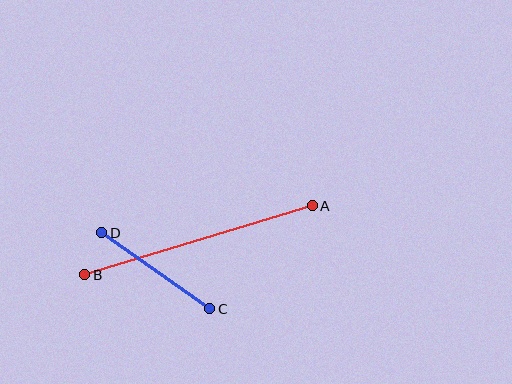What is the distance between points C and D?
The distance is approximately 132 pixels.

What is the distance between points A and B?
The distance is approximately 238 pixels.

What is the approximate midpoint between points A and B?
The midpoint is at approximately (198, 240) pixels.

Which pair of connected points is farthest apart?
Points A and B are farthest apart.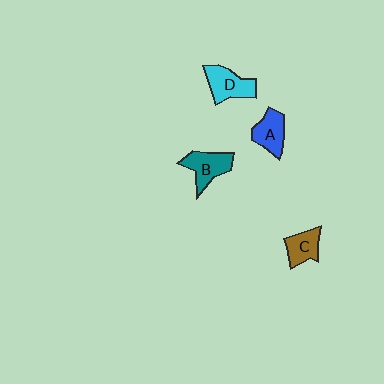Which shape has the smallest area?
Shape C (brown).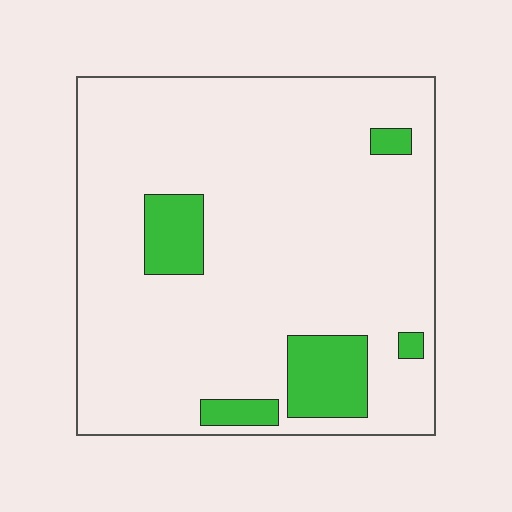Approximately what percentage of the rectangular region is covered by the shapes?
Approximately 10%.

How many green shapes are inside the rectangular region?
5.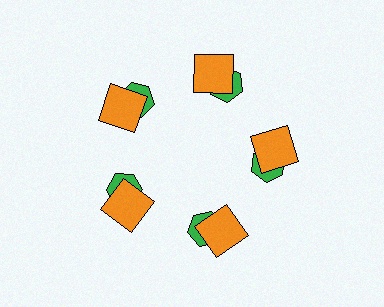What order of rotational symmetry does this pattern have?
This pattern has 5-fold rotational symmetry.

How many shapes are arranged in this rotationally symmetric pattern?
There are 10 shapes, arranged in 5 groups of 2.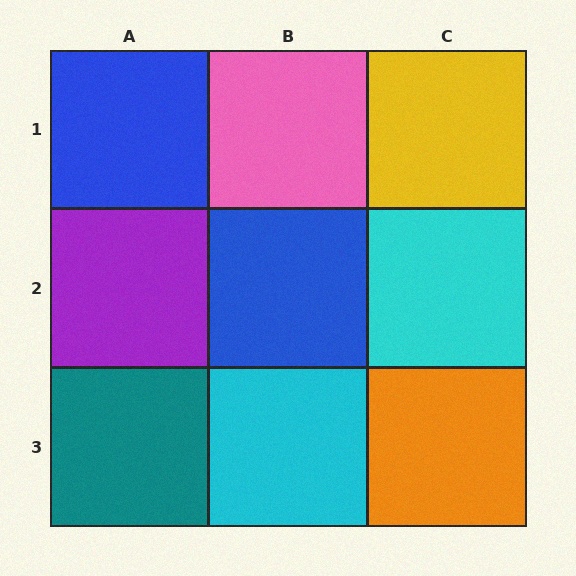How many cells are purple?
1 cell is purple.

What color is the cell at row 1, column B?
Pink.